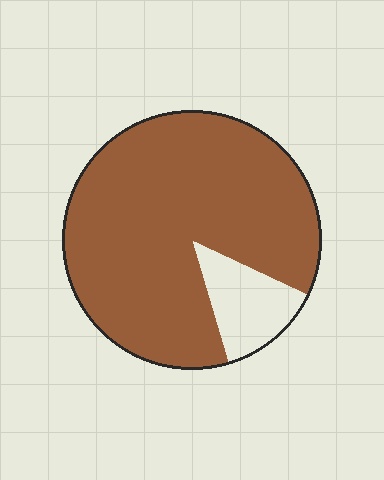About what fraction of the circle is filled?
About seven eighths (7/8).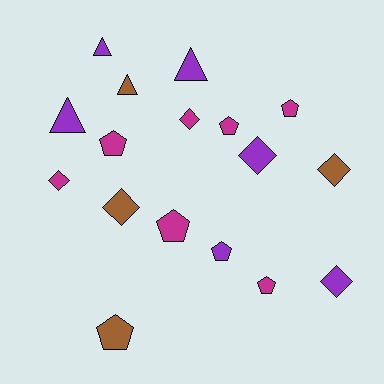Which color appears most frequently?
Magenta, with 7 objects.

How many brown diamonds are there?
There are 2 brown diamonds.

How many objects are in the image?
There are 17 objects.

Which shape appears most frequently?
Pentagon, with 7 objects.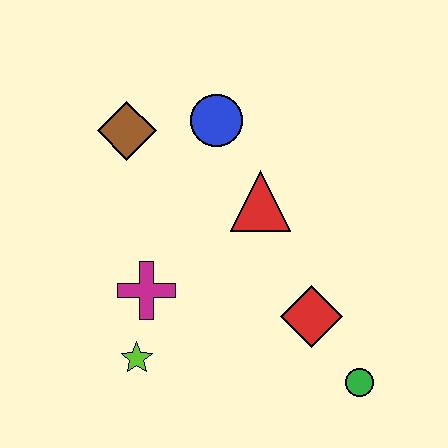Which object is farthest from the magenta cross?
The green circle is farthest from the magenta cross.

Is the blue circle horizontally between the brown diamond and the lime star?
No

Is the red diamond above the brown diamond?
No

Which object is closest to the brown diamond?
The blue circle is closest to the brown diamond.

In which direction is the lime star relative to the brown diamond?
The lime star is below the brown diamond.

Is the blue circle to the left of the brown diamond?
No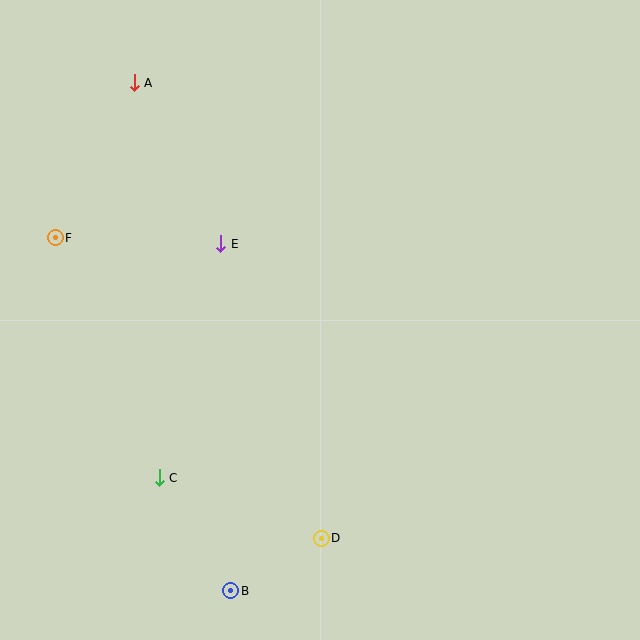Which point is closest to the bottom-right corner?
Point D is closest to the bottom-right corner.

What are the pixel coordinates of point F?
Point F is at (55, 238).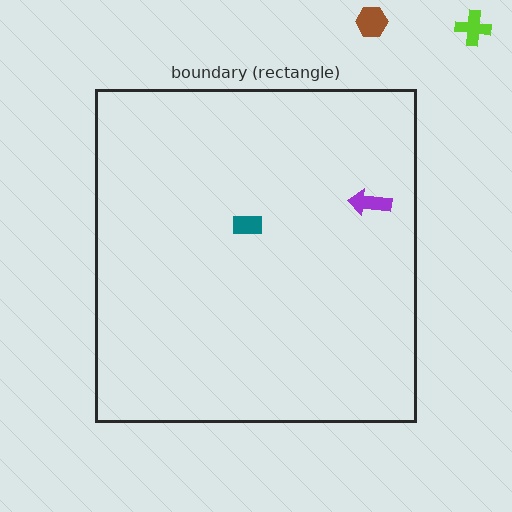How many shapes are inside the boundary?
2 inside, 2 outside.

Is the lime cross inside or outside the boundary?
Outside.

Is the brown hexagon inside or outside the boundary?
Outside.